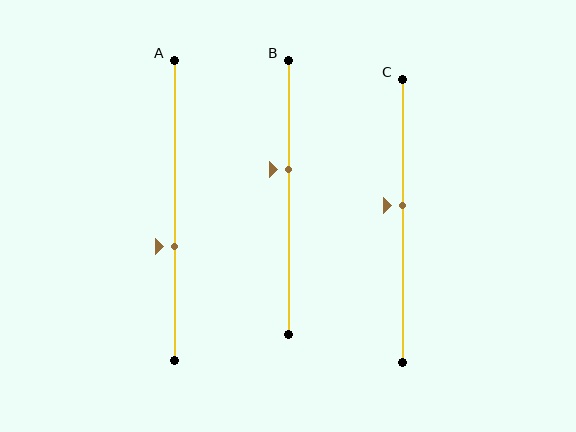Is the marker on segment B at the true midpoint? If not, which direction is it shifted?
No, the marker on segment B is shifted upward by about 10% of the segment length.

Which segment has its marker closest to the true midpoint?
Segment C has its marker closest to the true midpoint.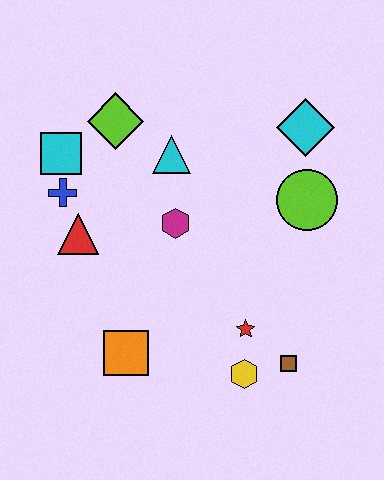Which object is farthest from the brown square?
The cyan square is farthest from the brown square.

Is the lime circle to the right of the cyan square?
Yes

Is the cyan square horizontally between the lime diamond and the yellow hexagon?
No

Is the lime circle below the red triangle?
No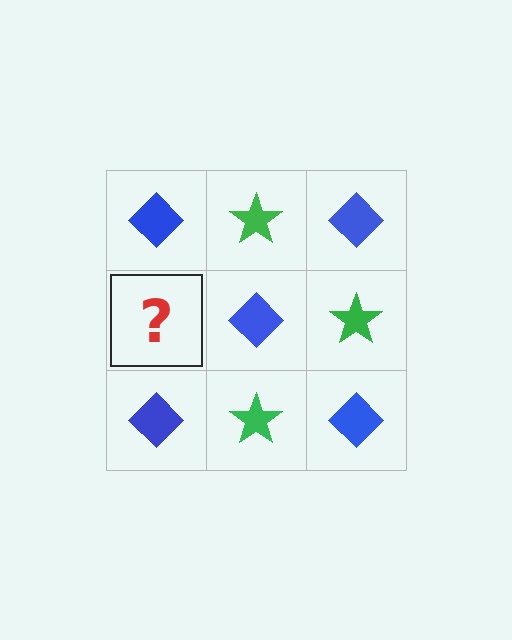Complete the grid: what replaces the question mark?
The question mark should be replaced with a green star.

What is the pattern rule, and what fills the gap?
The rule is that it alternates blue diamond and green star in a checkerboard pattern. The gap should be filled with a green star.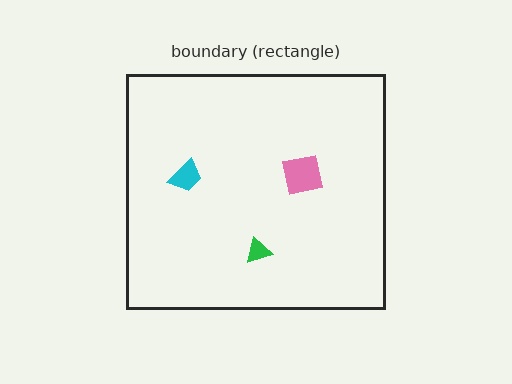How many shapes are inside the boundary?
3 inside, 0 outside.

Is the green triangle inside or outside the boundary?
Inside.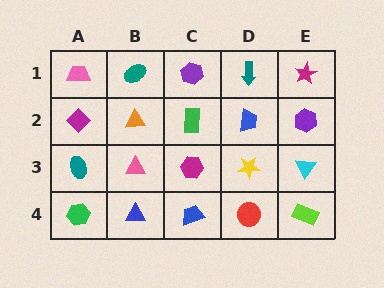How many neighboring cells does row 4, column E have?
2.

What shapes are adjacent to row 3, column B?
An orange triangle (row 2, column B), a blue triangle (row 4, column B), a teal ellipse (row 3, column A), a magenta hexagon (row 3, column C).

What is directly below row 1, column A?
A magenta diamond.